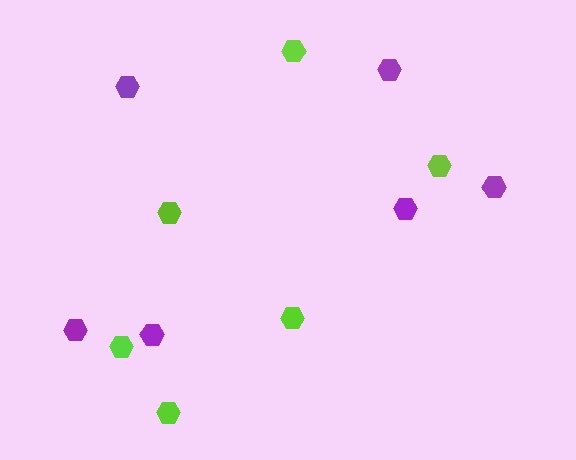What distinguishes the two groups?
There are 2 groups: one group of purple hexagons (6) and one group of lime hexagons (6).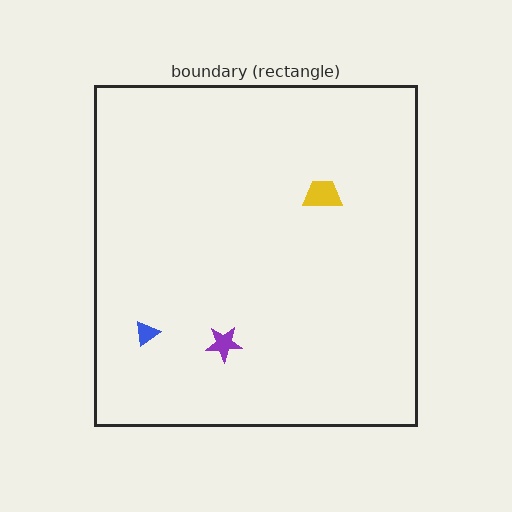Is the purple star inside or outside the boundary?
Inside.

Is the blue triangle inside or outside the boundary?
Inside.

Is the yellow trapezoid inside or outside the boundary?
Inside.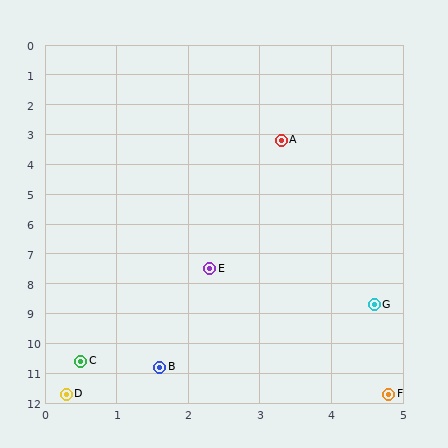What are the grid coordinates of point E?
Point E is at approximately (2.3, 7.5).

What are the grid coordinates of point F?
Point F is at approximately (4.8, 11.7).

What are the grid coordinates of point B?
Point B is at approximately (1.6, 10.8).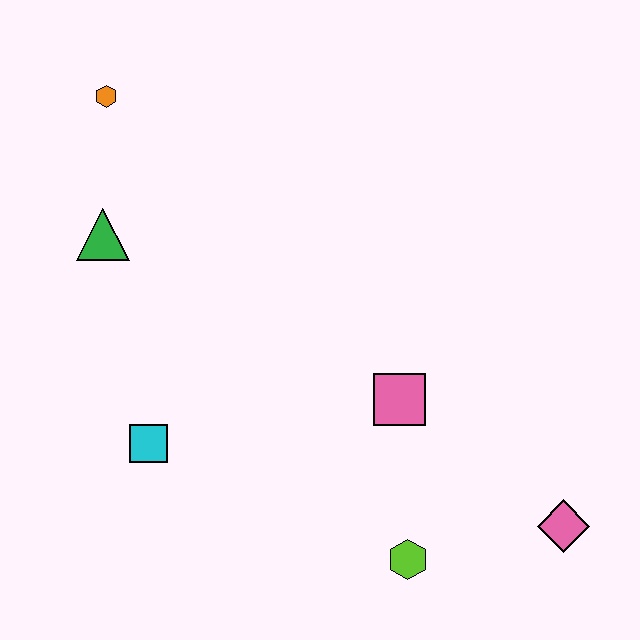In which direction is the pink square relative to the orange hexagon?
The pink square is below the orange hexagon.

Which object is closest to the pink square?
The lime hexagon is closest to the pink square.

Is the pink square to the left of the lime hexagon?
Yes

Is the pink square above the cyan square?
Yes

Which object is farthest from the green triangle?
The pink diamond is farthest from the green triangle.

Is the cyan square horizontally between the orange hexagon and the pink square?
Yes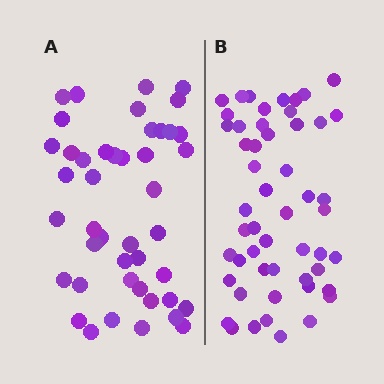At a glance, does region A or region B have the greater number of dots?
Region B (the right region) has more dots.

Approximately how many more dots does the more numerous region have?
Region B has roughly 8 or so more dots than region A.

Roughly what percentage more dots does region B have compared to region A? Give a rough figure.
About 20% more.